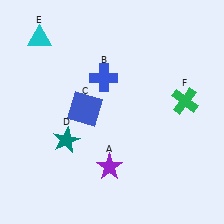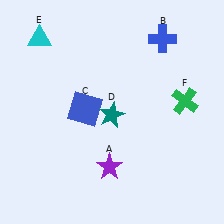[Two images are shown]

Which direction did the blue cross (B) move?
The blue cross (B) moved right.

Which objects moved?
The objects that moved are: the blue cross (B), the teal star (D).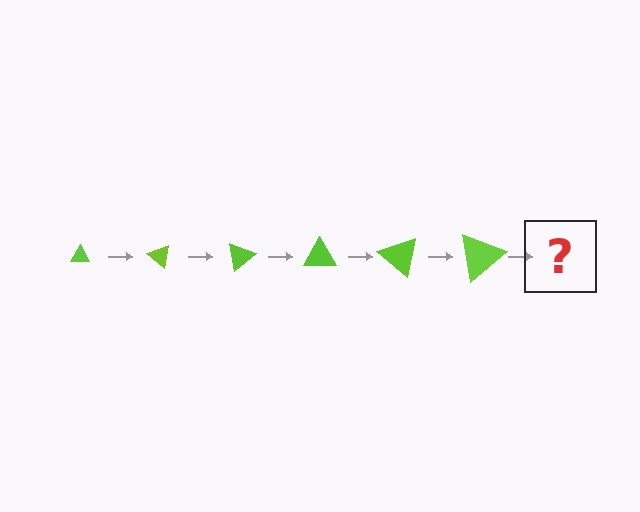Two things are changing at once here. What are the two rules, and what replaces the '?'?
The two rules are that the triangle grows larger each step and it rotates 40 degrees each step. The '?' should be a triangle, larger than the previous one and rotated 240 degrees from the start.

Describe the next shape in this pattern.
It should be a triangle, larger than the previous one and rotated 240 degrees from the start.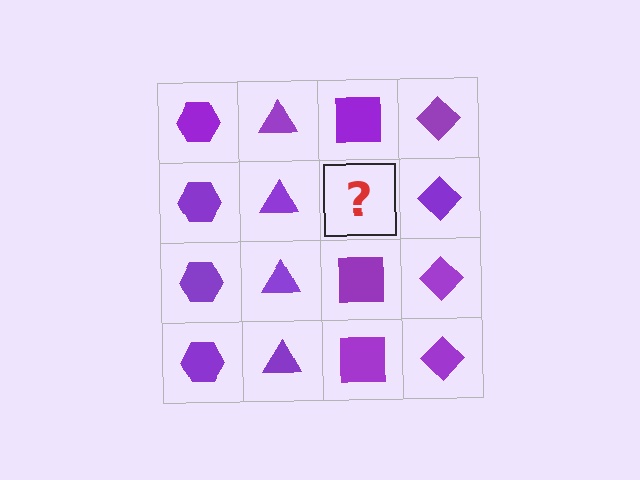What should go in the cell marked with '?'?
The missing cell should contain a purple square.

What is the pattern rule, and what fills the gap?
The rule is that each column has a consistent shape. The gap should be filled with a purple square.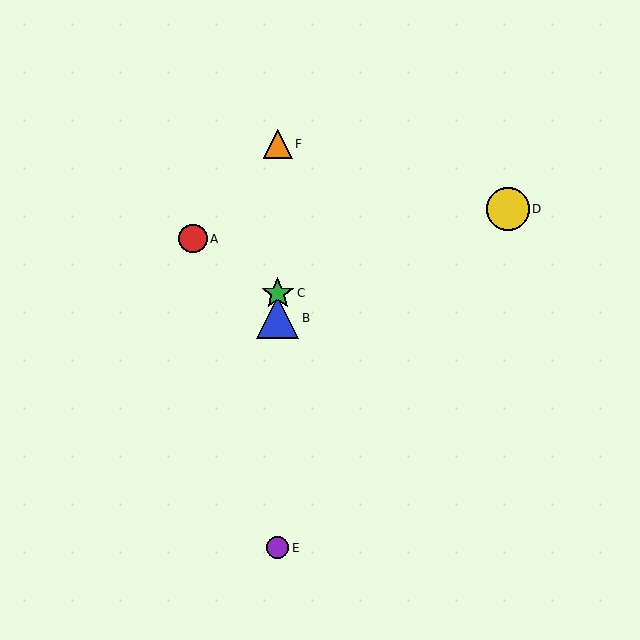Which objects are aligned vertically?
Objects B, C, E, F are aligned vertically.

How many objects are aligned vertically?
4 objects (B, C, E, F) are aligned vertically.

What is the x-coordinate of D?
Object D is at x≈508.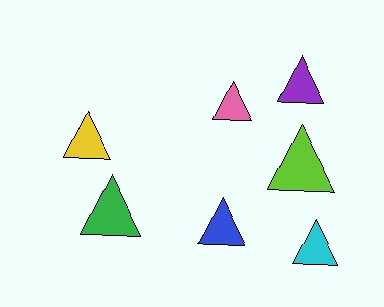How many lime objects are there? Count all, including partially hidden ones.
There is 1 lime object.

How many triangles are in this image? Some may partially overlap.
There are 7 triangles.